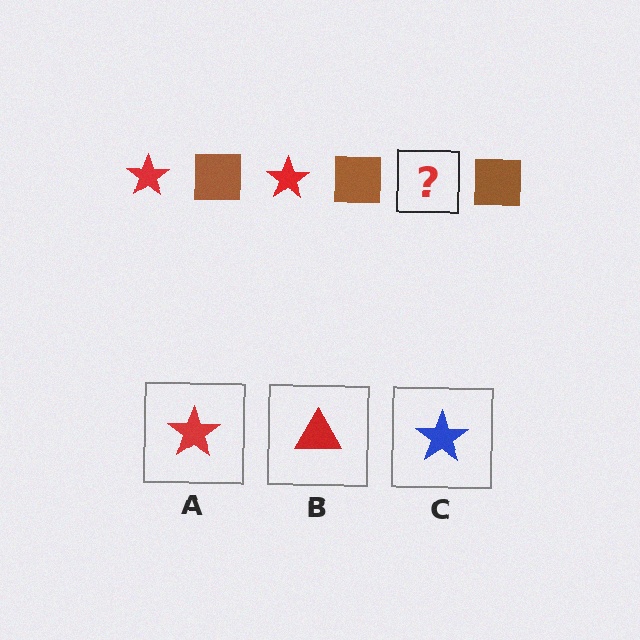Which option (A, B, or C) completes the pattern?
A.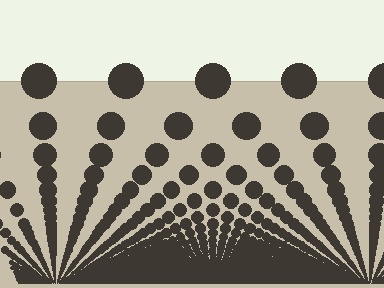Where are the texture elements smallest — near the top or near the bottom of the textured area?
Near the bottom.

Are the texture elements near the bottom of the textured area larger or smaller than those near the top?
Smaller. The gradient is inverted — elements near the bottom are smaller and denser.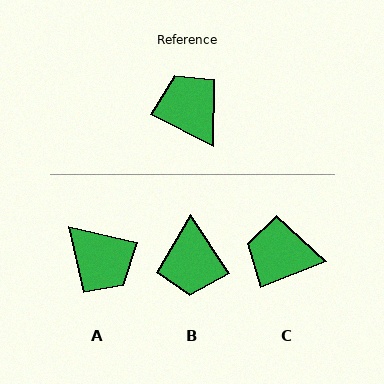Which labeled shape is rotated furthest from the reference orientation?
A, about 165 degrees away.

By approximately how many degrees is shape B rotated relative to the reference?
Approximately 151 degrees counter-clockwise.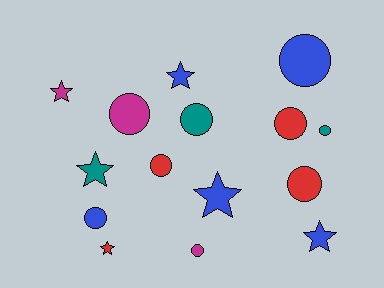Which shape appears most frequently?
Circle, with 9 objects.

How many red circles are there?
There are 3 red circles.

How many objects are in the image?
There are 15 objects.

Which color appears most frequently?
Blue, with 5 objects.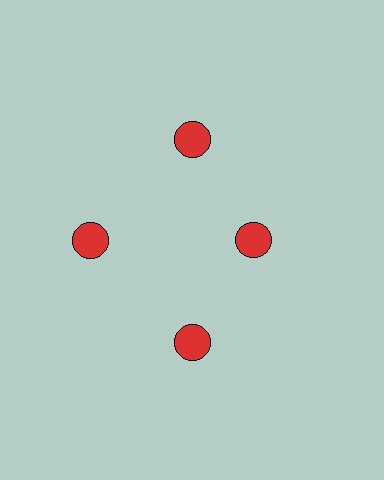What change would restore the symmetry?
The symmetry would be restored by moving it outward, back onto the ring so that all 4 circles sit at equal angles and equal distance from the center.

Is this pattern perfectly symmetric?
No. The 4 red circles are arranged in a ring, but one element near the 3 o'clock position is pulled inward toward the center, breaking the 4-fold rotational symmetry.